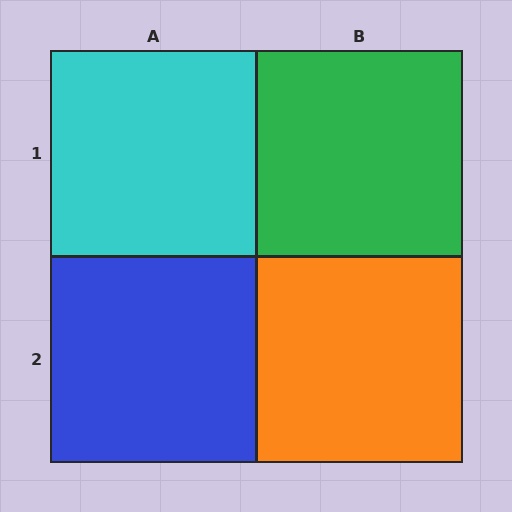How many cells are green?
1 cell is green.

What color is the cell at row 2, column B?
Orange.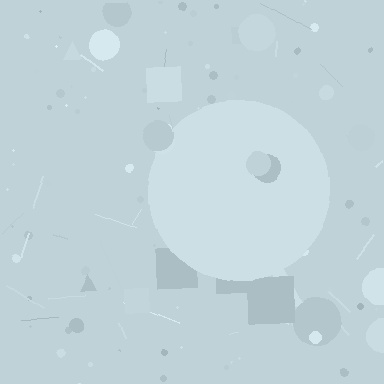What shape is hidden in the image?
A circle is hidden in the image.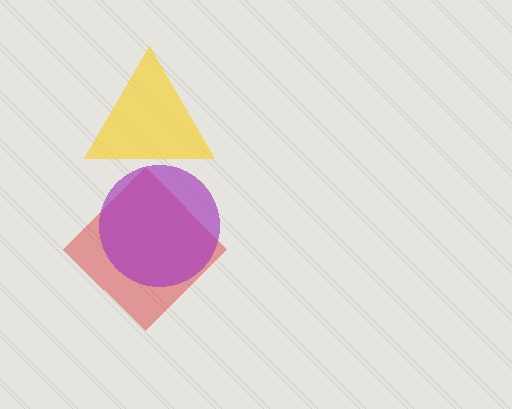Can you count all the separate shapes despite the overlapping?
Yes, there are 3 separate shapes.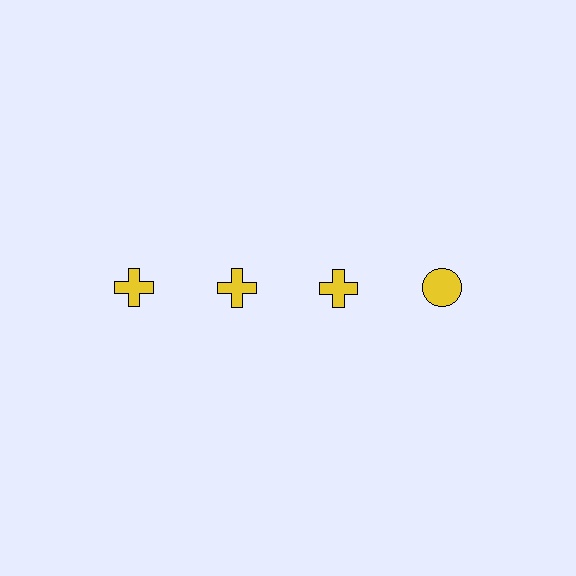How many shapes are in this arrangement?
There are 4 shapes arranged in a grid pattern.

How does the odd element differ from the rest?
It has a different shape: circle instead of cross.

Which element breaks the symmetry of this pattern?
The yellow circle in the top row, second from right column breaks the symmetry. All other shapes are yellow crosses.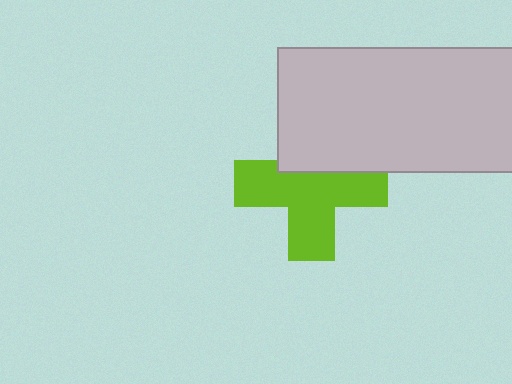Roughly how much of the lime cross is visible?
Most of it is visible (roughly 67%).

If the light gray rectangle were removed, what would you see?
You would see the complete lime cross.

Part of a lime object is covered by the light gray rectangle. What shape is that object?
It is a cross.